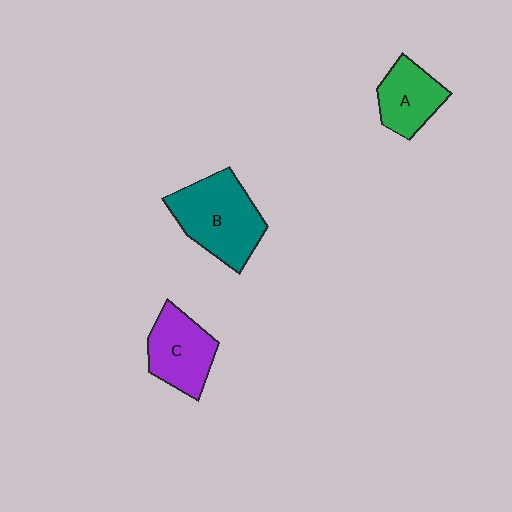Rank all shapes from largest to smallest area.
From largest to smallest: B (teal), C (purple), A (green).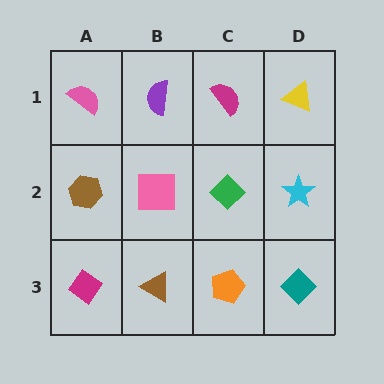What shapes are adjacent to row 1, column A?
A brown hexagon (row 2, column A), a purple semicircle (row 1, column B).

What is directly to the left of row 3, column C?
A brown triangle.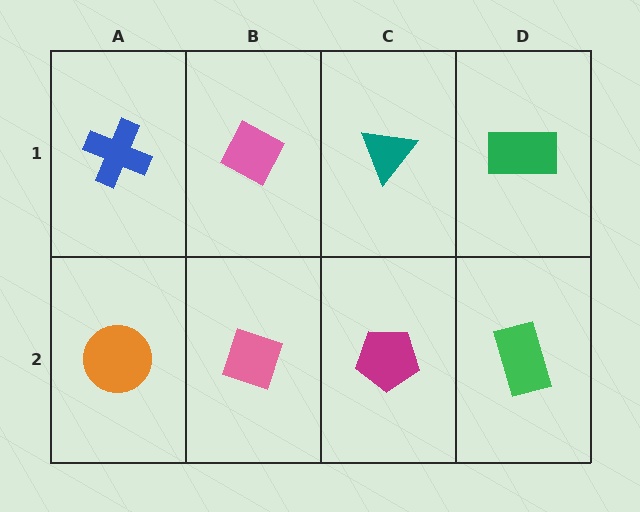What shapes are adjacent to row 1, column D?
A green rectangle (row 2, column D), a teal triangle (row 1, column C).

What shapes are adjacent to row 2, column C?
A teal triangle (row 1, column C), a pink diamond (row 2, column B), a green rectangle (row 2, column D).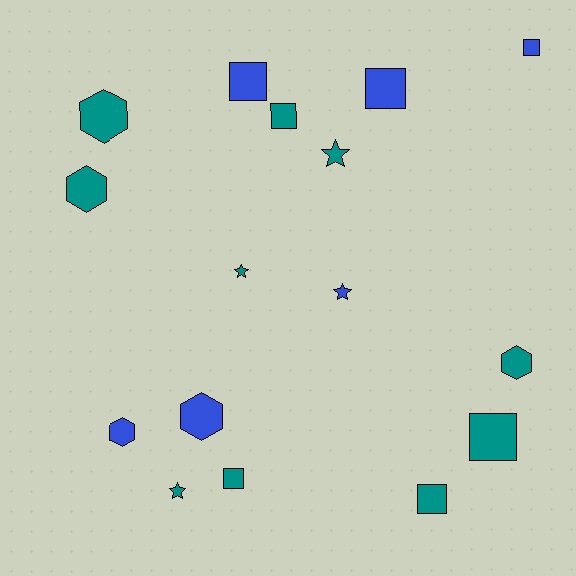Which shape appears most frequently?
Square, with 7 objects.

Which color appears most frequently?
Teal, with 10 objects.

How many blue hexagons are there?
There are 2 blue hexagons.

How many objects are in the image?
There are 16 objects.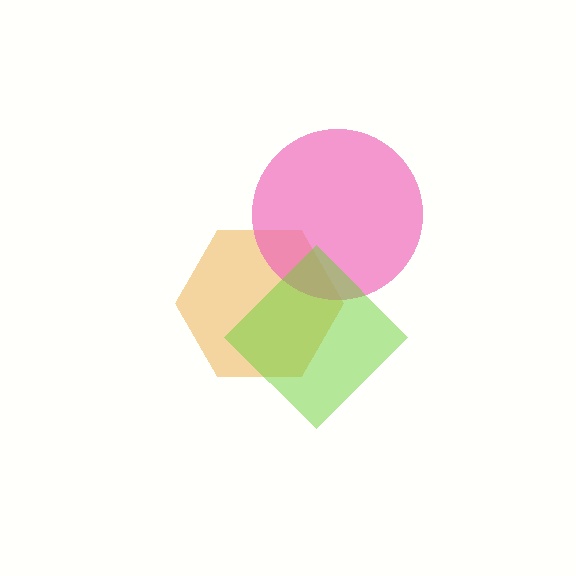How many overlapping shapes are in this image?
There are 3 overlapping shapes in the image.